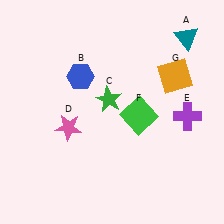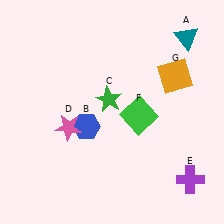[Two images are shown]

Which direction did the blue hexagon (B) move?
The blue hexagon (B) moved down.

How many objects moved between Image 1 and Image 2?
2 objects moved between the two images.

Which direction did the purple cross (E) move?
The purple cross (E) moved down.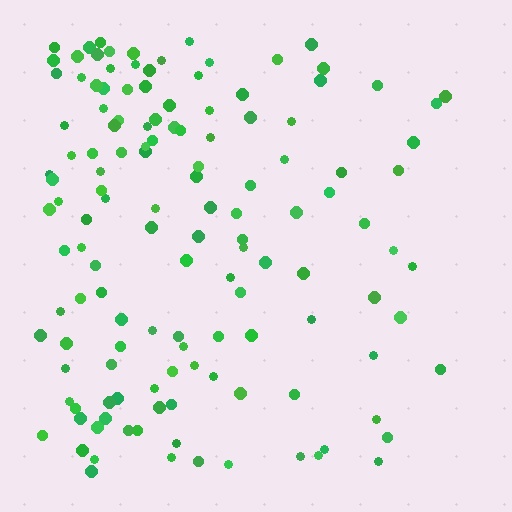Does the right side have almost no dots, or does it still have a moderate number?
Still a moderate number, just noticeably fewer than the left.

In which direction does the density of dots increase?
From right to left, with the left side densest.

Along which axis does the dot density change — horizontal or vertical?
Horizontal.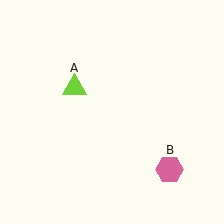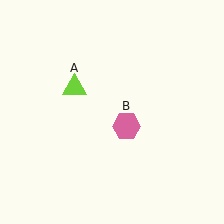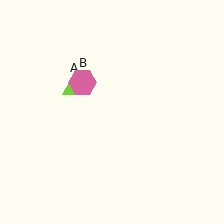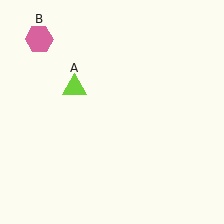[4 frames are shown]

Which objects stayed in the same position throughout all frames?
Lime triangle (object A) remained stationary.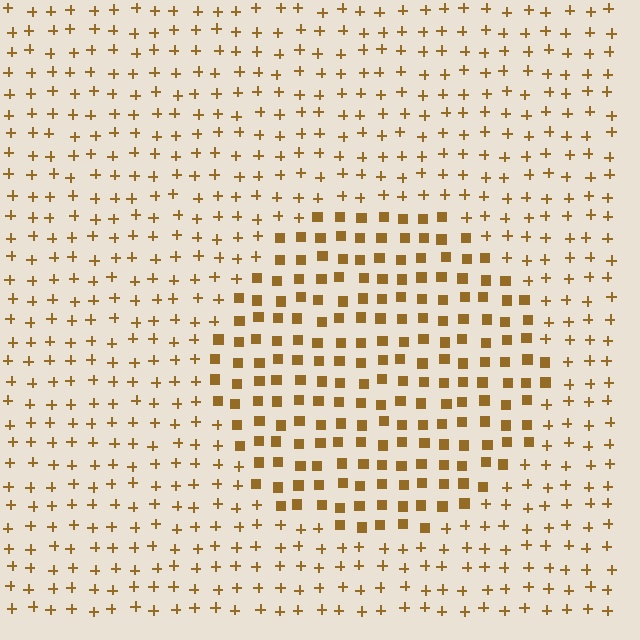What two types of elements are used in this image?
The image uses squares inside the circle region and plus signs outside it.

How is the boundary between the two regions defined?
The boundary is defined by a change in element shape: squares inside vs. plus signs outside. All elements share the same color and spacing.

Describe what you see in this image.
The image is filled with small brown elements arranged in a uniform grid. A circle-shaped region contains squares, while the surrounding area contains plus signs. The boundary is defined purely by the change in element shape.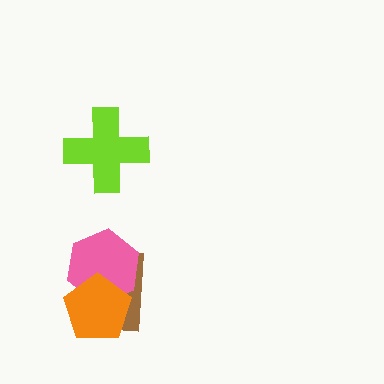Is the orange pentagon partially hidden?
No, no other shape covers it.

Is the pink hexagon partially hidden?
Yes, it is partially covered by another shape.